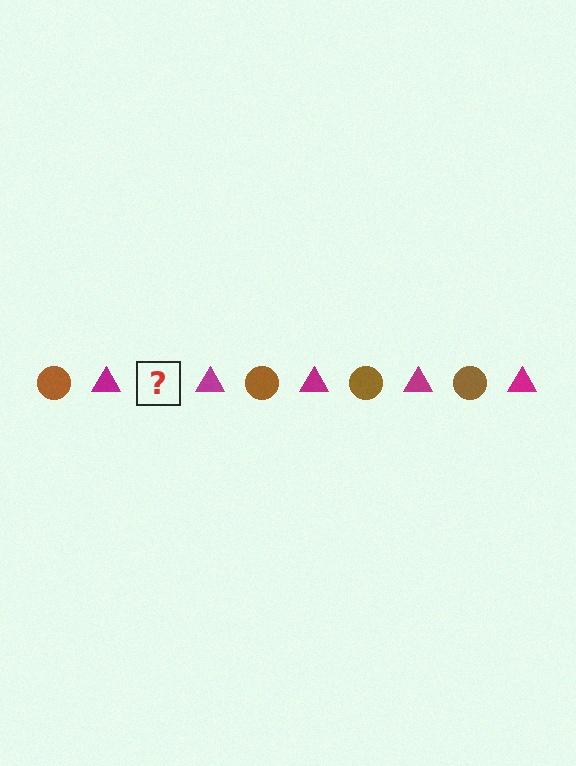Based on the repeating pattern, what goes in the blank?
The blank should be a brown circle.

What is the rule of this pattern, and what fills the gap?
The rule is that the pattern alternates between brown circle and magenta triangle. The gap should be filled with a brown circle.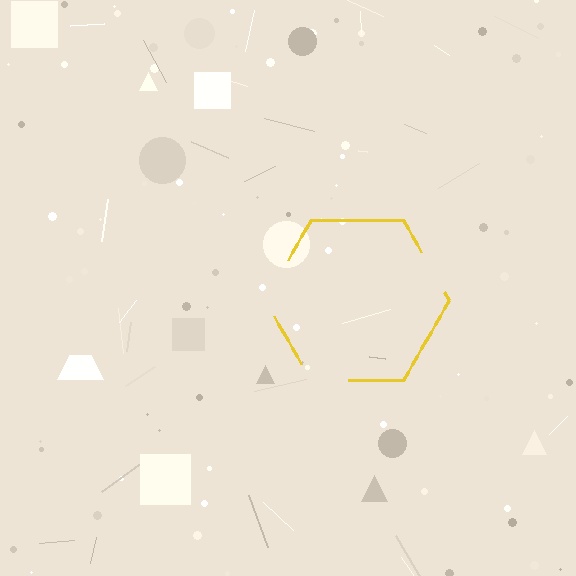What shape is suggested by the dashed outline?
The dashed outline suggests a hexagon.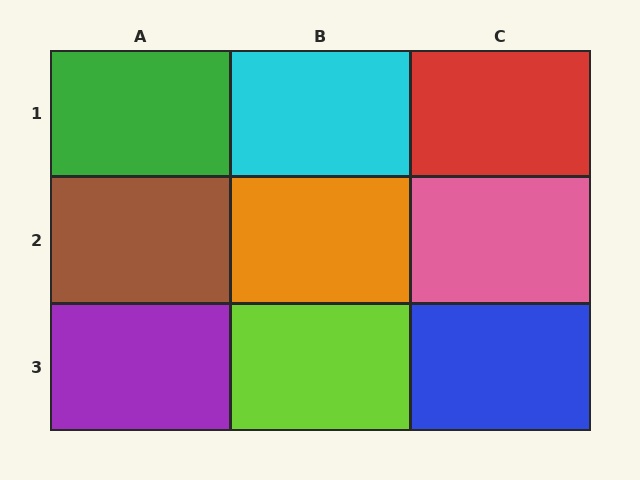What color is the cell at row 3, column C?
Blue.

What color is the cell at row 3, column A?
Purple.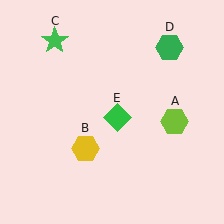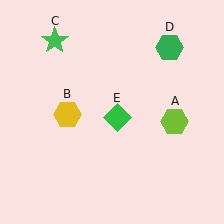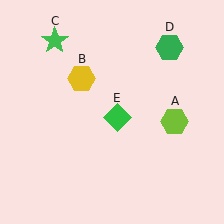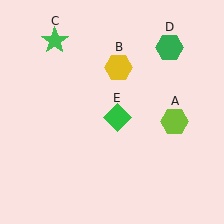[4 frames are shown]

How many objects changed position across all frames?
1 object changed position: yellow hexagon (object B).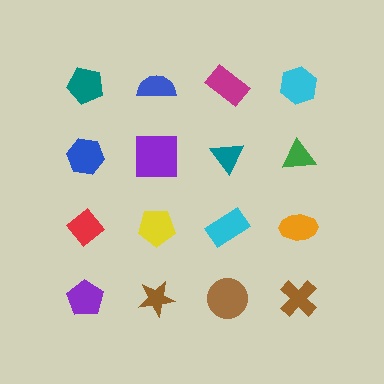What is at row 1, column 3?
A magenta rectangle.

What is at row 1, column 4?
A cyan hexagon.